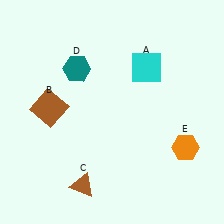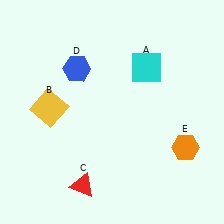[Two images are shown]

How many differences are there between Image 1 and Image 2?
There are 3 differences between the two images.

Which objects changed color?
B changed from brown to yellow. C changed from brown to red. D changed from teal to blue.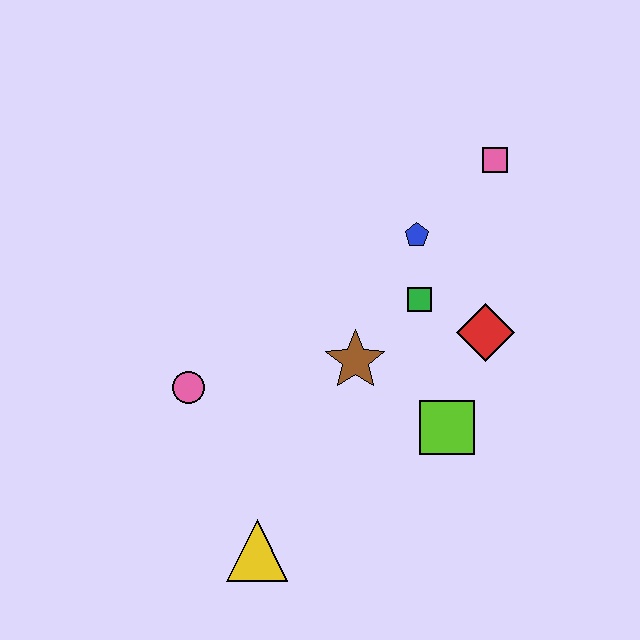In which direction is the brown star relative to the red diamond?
The brown star is to the left of the red diamond.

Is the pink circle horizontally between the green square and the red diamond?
No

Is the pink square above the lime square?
Yes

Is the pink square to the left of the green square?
No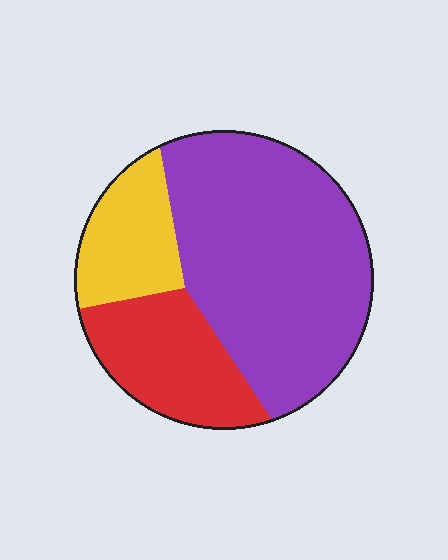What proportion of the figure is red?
Red takes up about one quarter (1/4) of the figure.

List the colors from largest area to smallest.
From largest to smallest: purple, red, yellow.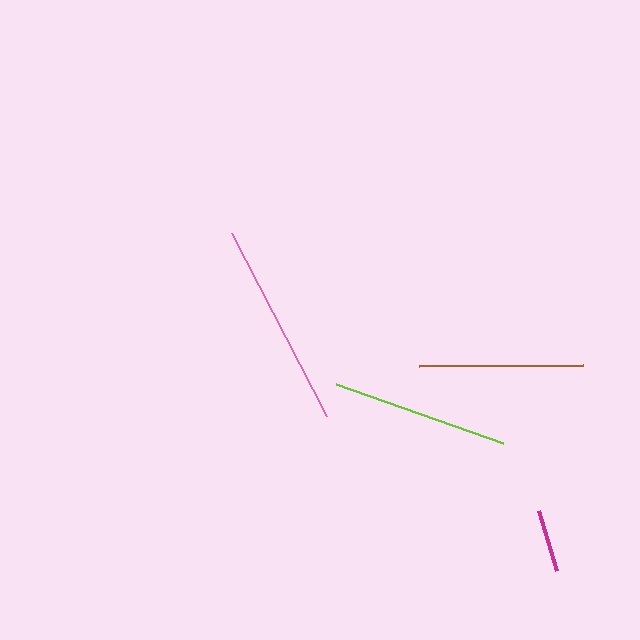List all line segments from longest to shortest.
From longest to shortest: pink, lime, brown, magenta.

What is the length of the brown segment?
The brown segment is approximately 164 pixels long.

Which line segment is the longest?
The pink line is the longest at approximately 206 pixels.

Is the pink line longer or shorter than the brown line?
The pink line is longer than the brown line.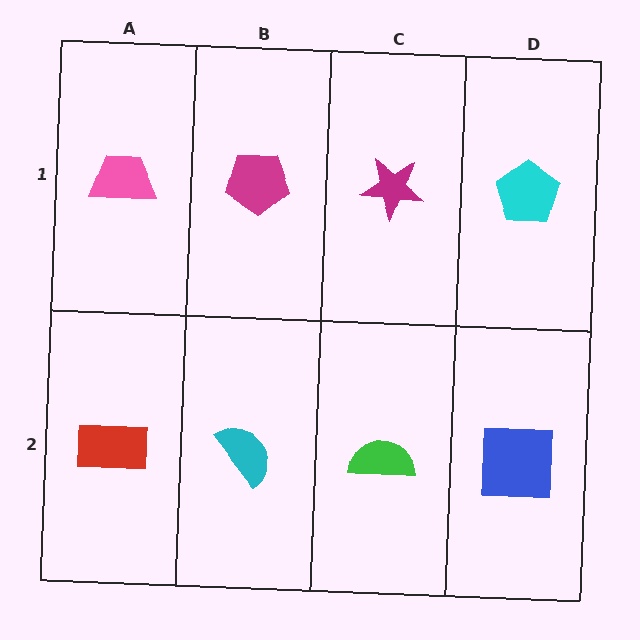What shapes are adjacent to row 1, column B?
A cyan semicircle (row 2, column B), a pink trapezoid (row 1, column A), a magenta star (row 1, column C).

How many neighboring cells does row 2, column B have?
3.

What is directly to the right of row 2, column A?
A cyan semicircle.